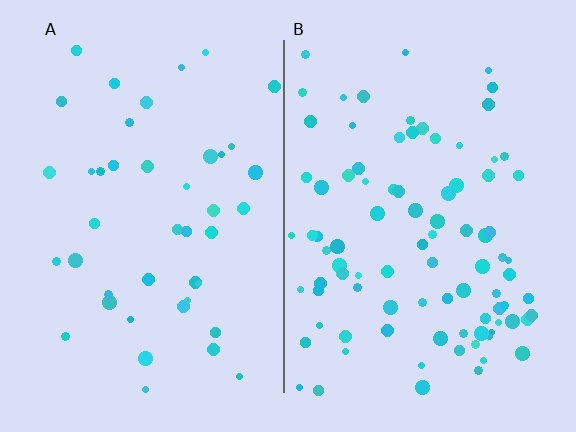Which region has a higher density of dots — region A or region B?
B (the right).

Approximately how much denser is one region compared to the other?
Approximately 2.1× — region B over region A.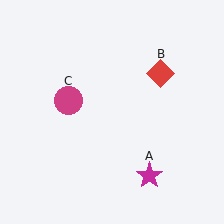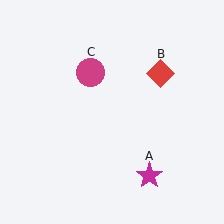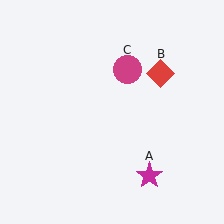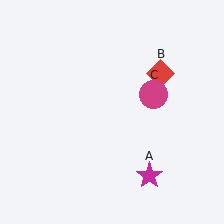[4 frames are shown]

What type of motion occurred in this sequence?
The magenta circle (object C) rotated clockwise around the center of the scene.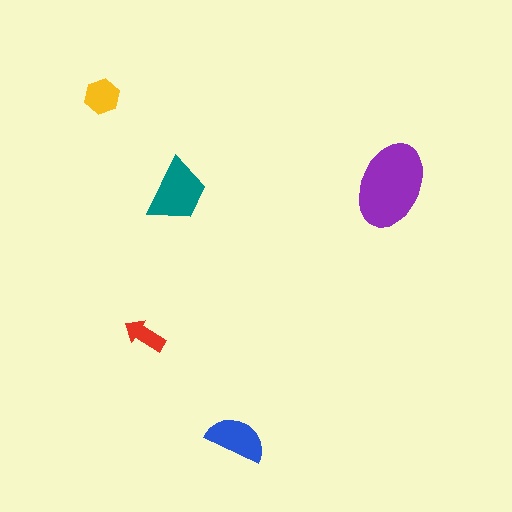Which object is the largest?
The purple ellipse.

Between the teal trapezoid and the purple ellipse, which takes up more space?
The purple ellipse.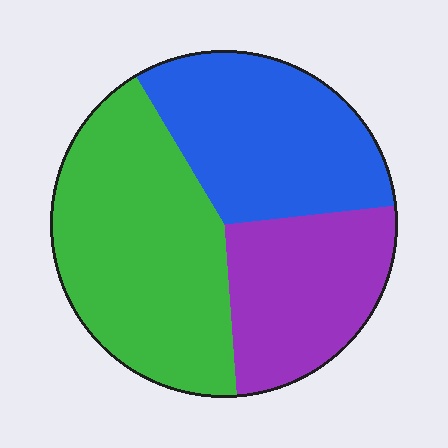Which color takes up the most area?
Green, at roughly 45%.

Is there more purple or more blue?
Blue.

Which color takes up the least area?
Purple, at roughly 25%.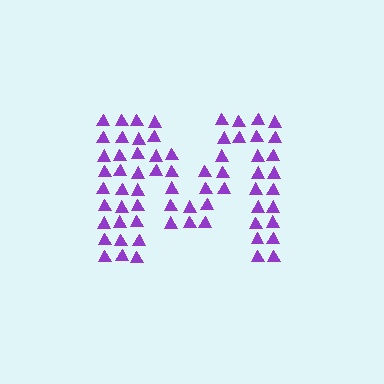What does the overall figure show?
The overall figure shows the letter M.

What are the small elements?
The small elements are triangles.